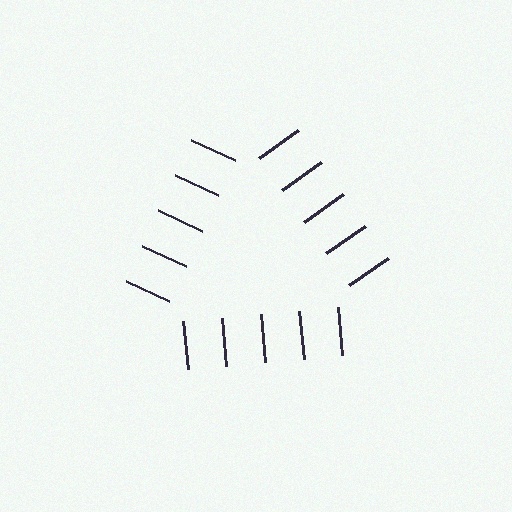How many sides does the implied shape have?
3 sides — the line-ends trace a triangle.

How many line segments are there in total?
15 — 5 along each of the 3 edges.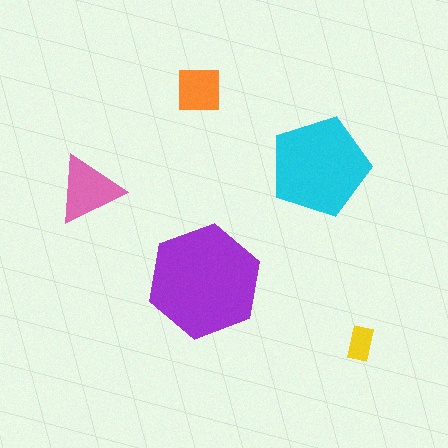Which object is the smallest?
The yellow rectangle.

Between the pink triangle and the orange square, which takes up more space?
The pink triangle.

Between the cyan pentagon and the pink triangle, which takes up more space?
The cyan pentagon.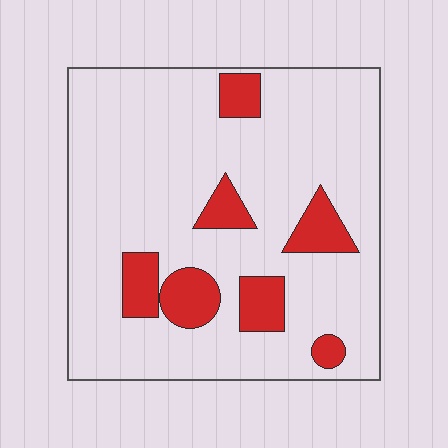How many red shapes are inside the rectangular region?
7.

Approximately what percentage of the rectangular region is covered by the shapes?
Approximately 15%.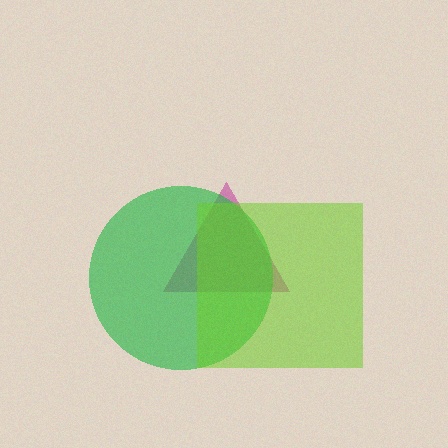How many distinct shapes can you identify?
There are 3 distinct shapes: a magenta triangle, a green circle, a lime square.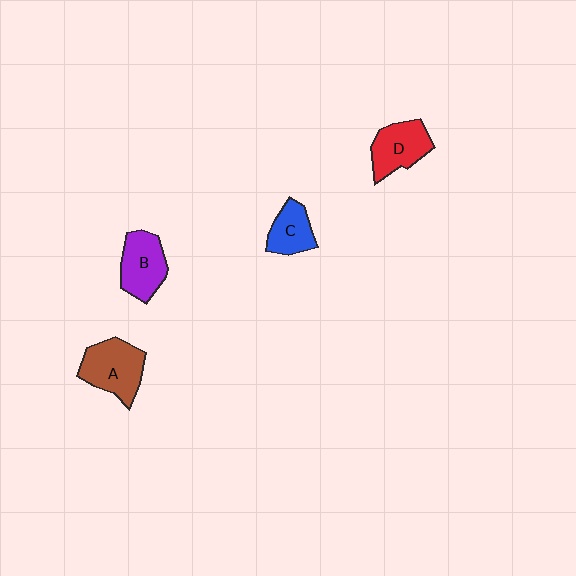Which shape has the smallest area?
Shape C (blue).